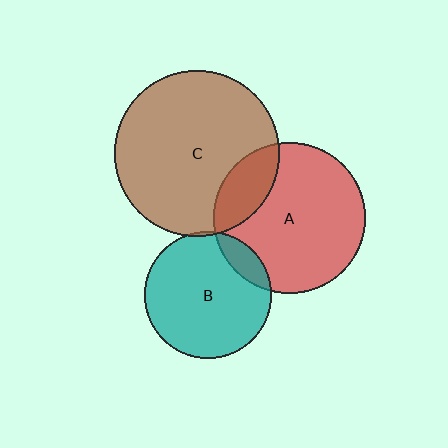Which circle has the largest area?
Circle C (brown).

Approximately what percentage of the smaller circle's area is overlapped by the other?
Approximately 10%.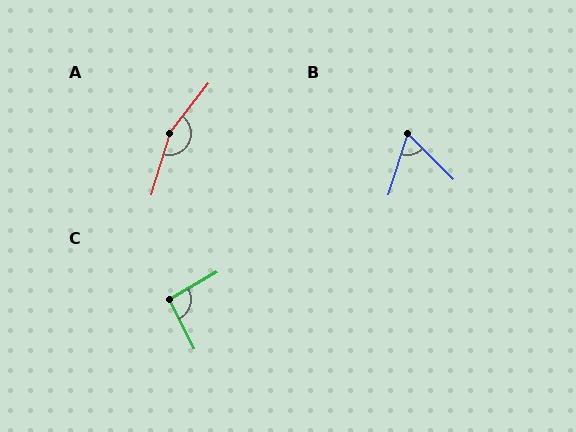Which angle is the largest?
A, at approximately 159 degrees.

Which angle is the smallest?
B, at approximately 62 degrees.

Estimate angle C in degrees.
Approximately 93 degrees.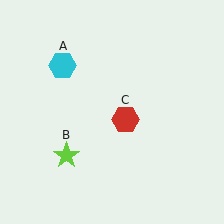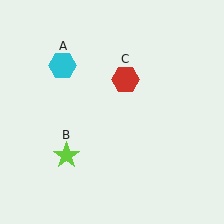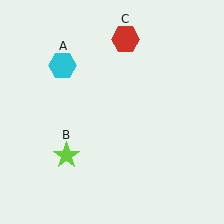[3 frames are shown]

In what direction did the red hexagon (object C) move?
The red hexagon (object C) moved up.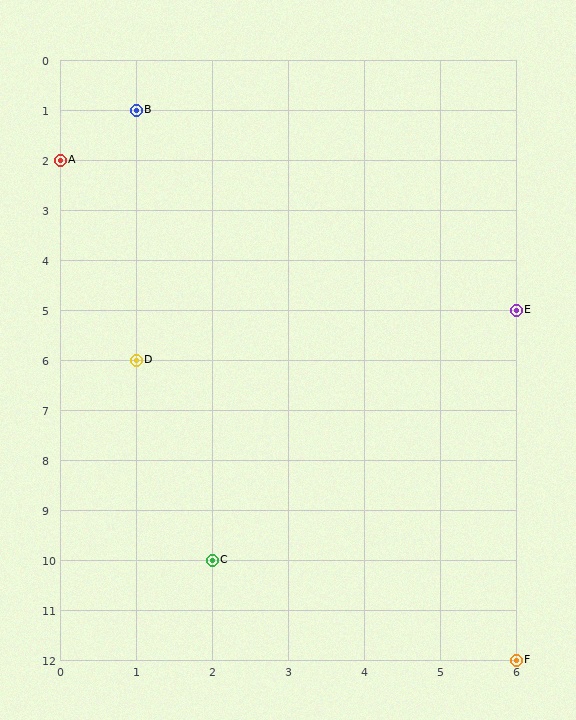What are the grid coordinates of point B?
Point B is at grid coordinates (1, 1).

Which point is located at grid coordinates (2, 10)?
Point C is at (2, 10).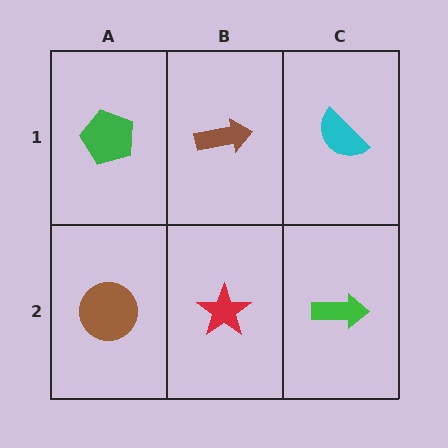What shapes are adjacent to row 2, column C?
A cyan semicircle (row 1, column C), a red star (row 2, column B).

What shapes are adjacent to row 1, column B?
A red star (row 2, column B), a green pentagon (row 1, column A), a cyan semicircle (row 1, column C).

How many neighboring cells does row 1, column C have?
2.